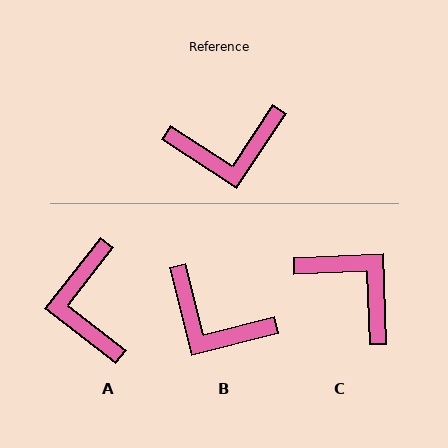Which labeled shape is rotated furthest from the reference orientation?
C, about 125 degrees away.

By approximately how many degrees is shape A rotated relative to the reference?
Approximately 95 degrees clockwise.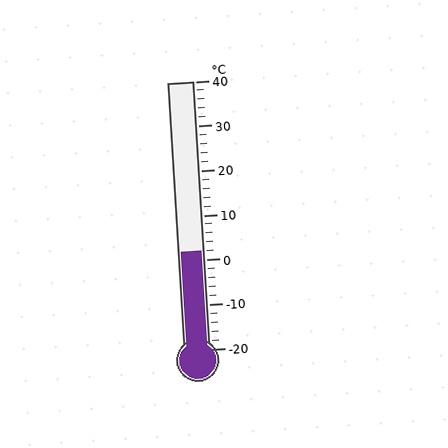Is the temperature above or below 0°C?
The temperature is above 0°C.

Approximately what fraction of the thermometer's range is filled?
The thermometer is filled to approximately 35% of its range.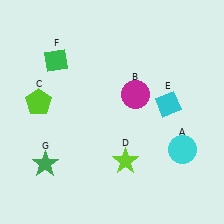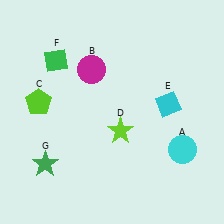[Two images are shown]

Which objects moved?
The objects that moved are: the magenta circle (B), the lime star (D).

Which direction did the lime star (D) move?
The lime star (D) moved up.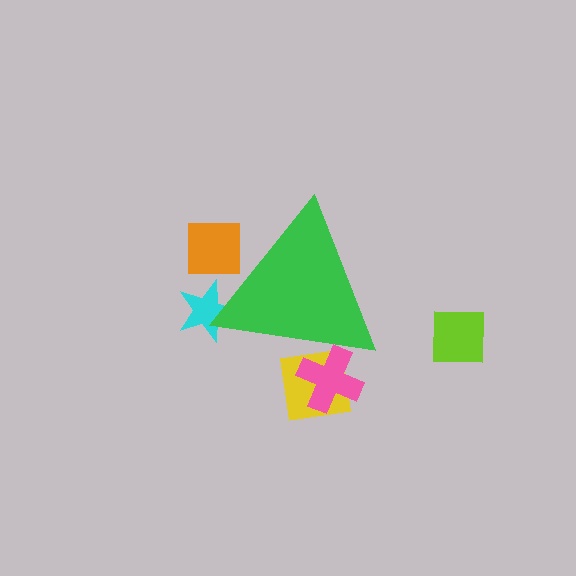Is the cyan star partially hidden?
Yes, the cyan star is partially hidden behind the green triangle.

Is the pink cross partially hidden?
Yes, the pink cross is partially hidden behind the green triangle.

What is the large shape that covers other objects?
A green triangle.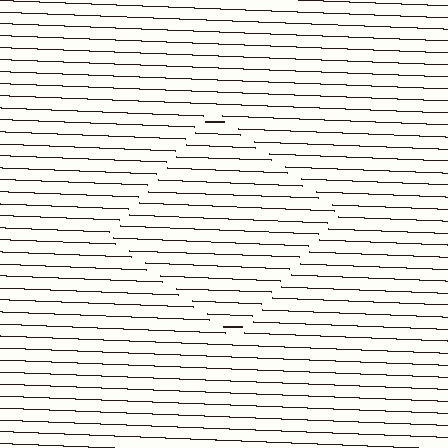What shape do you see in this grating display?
An illusory square. The interior of the shape contains the same grating, shifted by half a period — the contour is defined by the phase discontinuity where line-ends from the inner and outer gratings abut.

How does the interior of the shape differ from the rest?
The interior of the shape contains the same grating, shifted by half a period — the contour is defined by the phase discontinuity where line-ends from the inner and outer gratings abut.